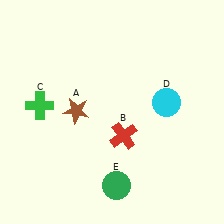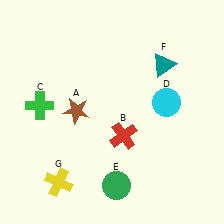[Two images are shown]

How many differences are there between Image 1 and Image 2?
There are 2 differences between the two images.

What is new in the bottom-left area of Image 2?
A yellow cross (G) was added in the bottom-left area of Image 2.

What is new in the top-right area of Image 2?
A teal triangle (F) was added in the top-right area of Image 2.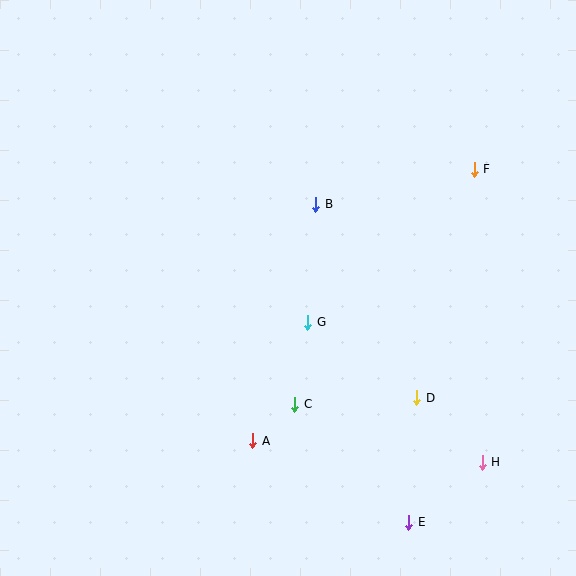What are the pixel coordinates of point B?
Point B is at (316, 204).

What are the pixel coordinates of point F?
Point F is at (474, 169).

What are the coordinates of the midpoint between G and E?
The midpoint between G and E is at (358, 422).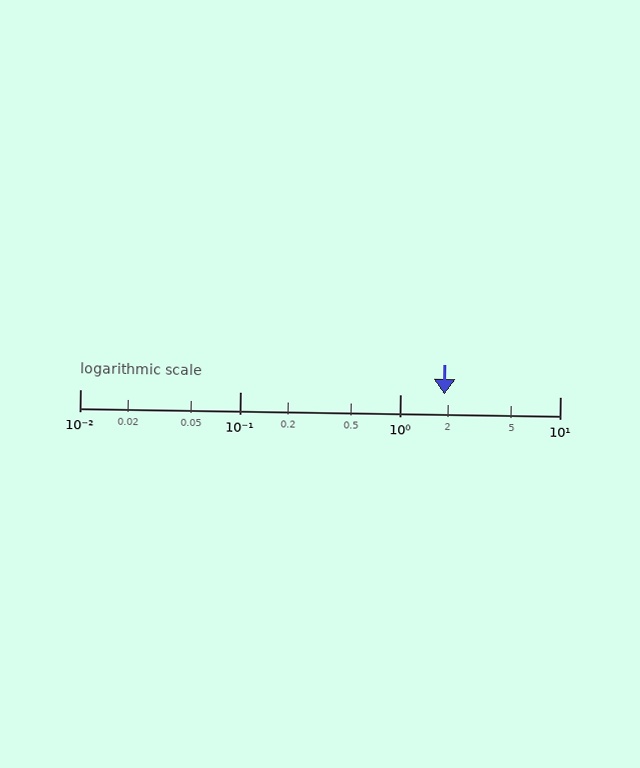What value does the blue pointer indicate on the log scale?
The pointer indicates approximately 1.9.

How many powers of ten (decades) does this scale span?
The scale spans 3 decades, from 0.01 to 10.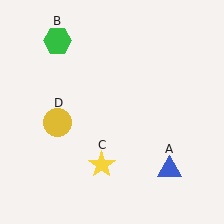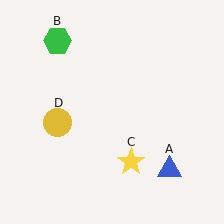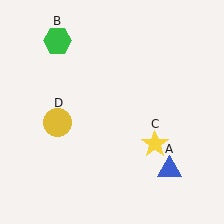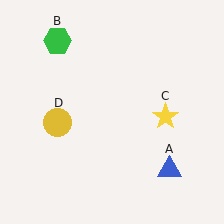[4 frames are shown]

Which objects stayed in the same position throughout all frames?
Blue triangle (object A) and green hexagon (object B) and yellow circle (object D) remained stationary.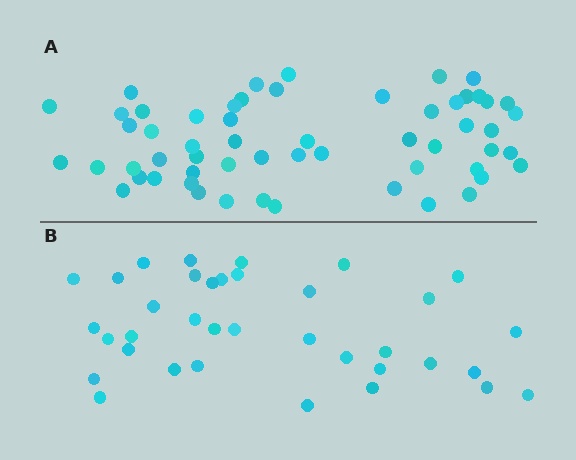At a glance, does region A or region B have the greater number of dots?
Region A (the top region) has more dots.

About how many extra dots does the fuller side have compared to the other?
Region A has approximately 20 more dots than region B.